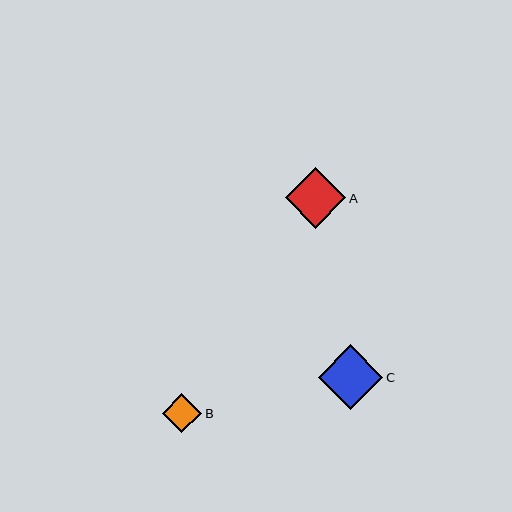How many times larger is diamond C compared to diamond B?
Diamond C is approximately 1.6 times the size of diamond B.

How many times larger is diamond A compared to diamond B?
Diamond A is approximately 1.5 times the size of diamond B.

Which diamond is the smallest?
Diamond B is the smallest with a size of approximately 39 pixels.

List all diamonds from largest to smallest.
From largest to smallest: C, A, B.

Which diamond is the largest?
Diamond C is the largest with a size of approximately 65 pixels.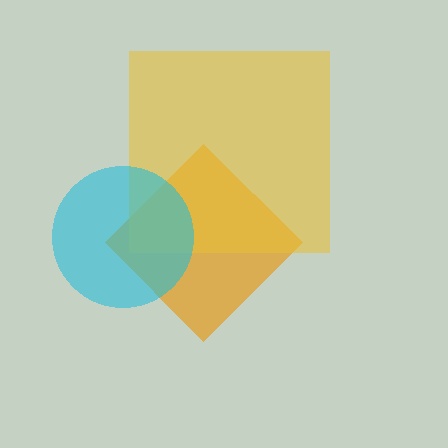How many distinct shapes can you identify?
There are 3 distinct shapes: an orange diamond, a yellow square, a cyan circle.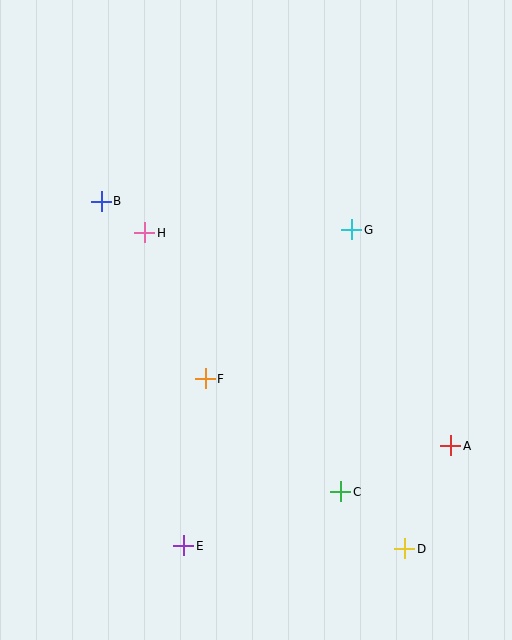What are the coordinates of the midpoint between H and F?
The midpoint between H and F is at (175, 306).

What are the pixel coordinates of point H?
Point H is at (145, 233).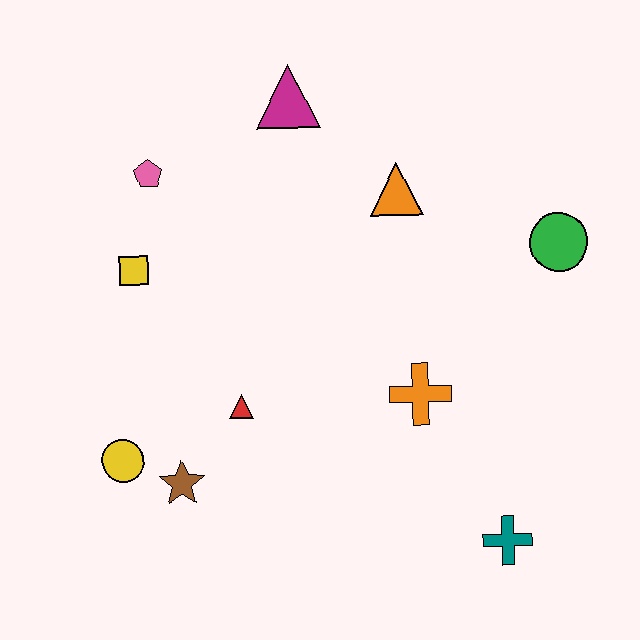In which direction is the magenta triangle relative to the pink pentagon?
The magenta triangle is to the right of the pink pentagon.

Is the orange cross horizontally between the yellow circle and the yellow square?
No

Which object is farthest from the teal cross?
The pink pentagon is farthest from the teal cross.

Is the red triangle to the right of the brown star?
Yes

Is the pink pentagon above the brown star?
Yes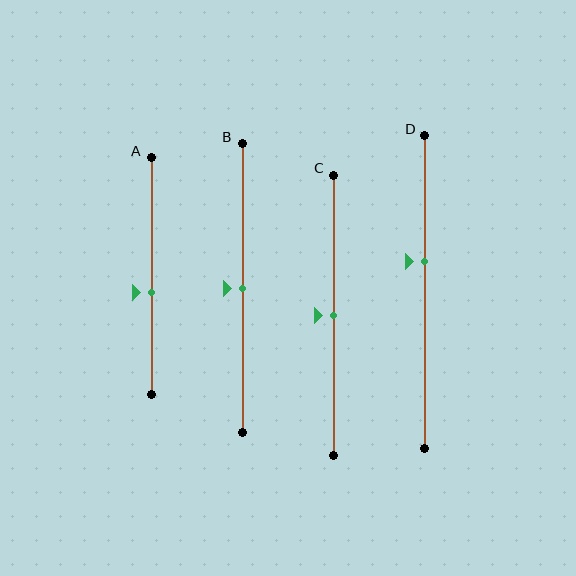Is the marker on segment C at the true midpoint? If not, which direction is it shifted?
Yes, the marker on segment C is at the true midpoint.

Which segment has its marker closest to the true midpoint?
Segment B has its marker closest to the true midpoint.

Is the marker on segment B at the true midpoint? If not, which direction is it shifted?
Yes, the marker on segment B is at the true midpoint.